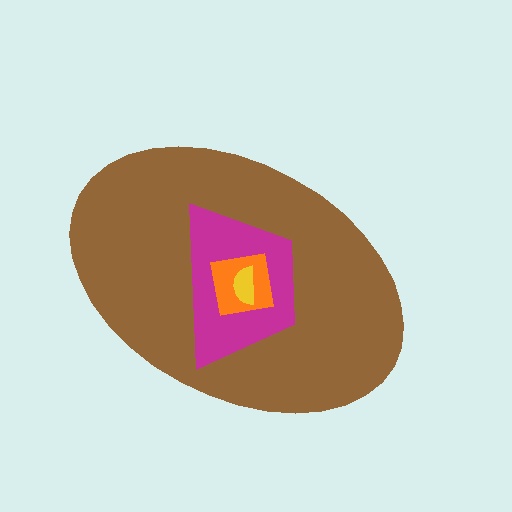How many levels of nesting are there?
4.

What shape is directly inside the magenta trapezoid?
The orange square.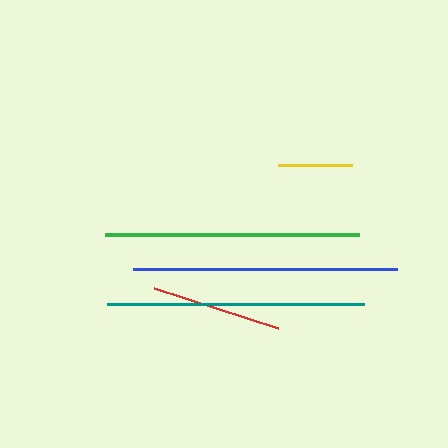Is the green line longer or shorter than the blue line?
The blue line is longer than the green line.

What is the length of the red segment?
The red segment is approximately 131 pixels long.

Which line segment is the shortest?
The yellow line is the shortest at approximately 74 pixels.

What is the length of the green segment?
The green segment is approximately 254 pixels long.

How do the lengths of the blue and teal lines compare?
The blue and teal lines are approximately the same length.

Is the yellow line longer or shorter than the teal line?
The teal line is longer than the yellow line.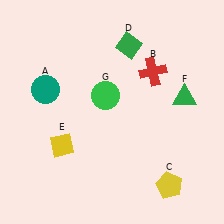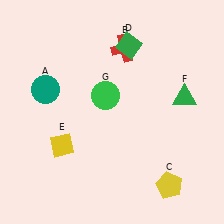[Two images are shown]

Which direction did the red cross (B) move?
The red cross (B) moved left.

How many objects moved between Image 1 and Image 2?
1 object moved between the two images.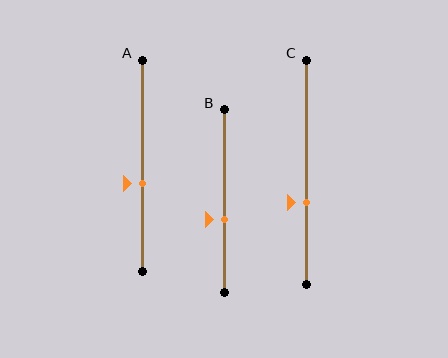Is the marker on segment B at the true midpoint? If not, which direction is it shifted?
No, the marker on segment B is shifted downward by about 10% of the segment length.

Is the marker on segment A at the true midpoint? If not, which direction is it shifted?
No, the marker on segment A is shifted downward by about 8% of the segment length.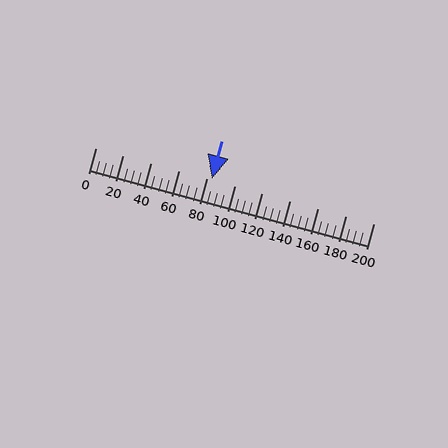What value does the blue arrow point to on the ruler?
The blue arrow points to approximately 84.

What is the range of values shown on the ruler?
The ruler shows values from 0 to 200.